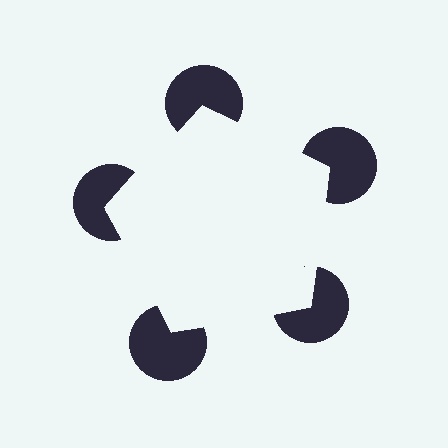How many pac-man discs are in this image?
There are 5 — one at each vertex of the illusory pentagon.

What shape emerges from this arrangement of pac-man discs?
An illusory pentagon — its edges are inferred from the aligned wedge cuts in the pac-man discs, not physically drawn.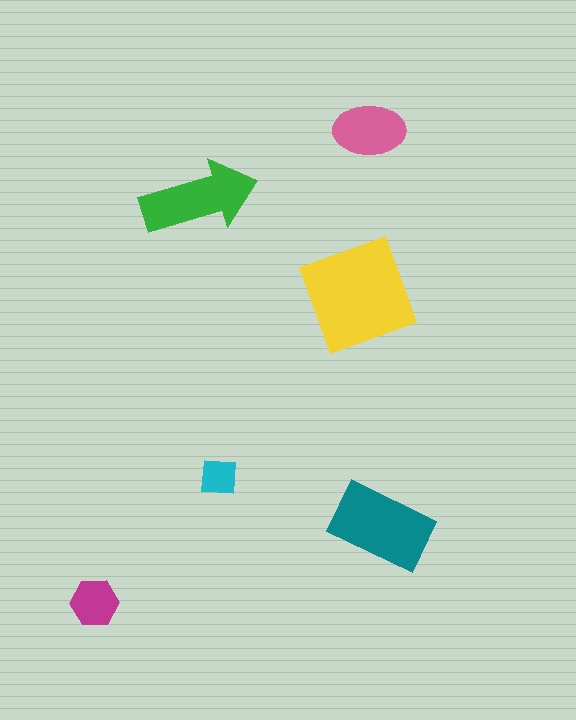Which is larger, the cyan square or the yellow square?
The yellow square.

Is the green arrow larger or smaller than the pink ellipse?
Larger.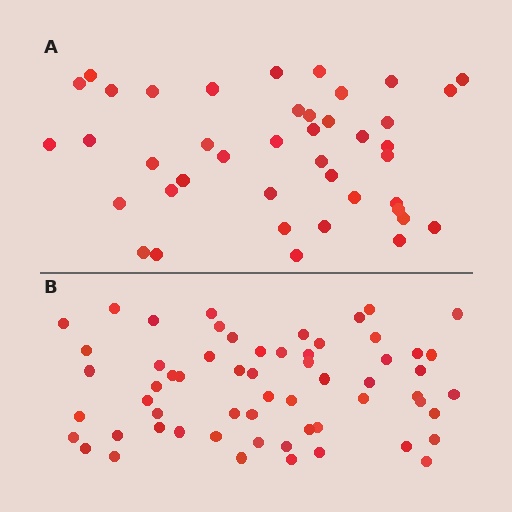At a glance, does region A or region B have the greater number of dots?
Region B (the bottom region) has more dots.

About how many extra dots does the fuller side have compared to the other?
Region B has approximately 20 more dots than region A.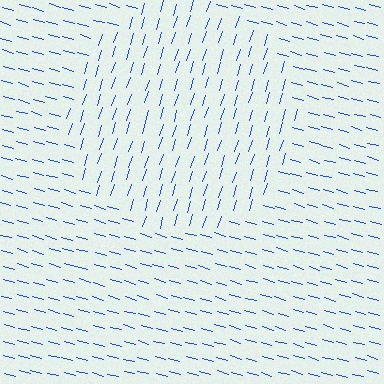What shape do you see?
I see a circle.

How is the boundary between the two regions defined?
The boundary is defined purely by a change in line orientation (approximately 88 degrees difference). All lines are the same color and thickness.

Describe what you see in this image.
The image is filled with small blue line segments. A circle region in the image has lines oriented differently from the surrounding lines, creating a visible texture boundary.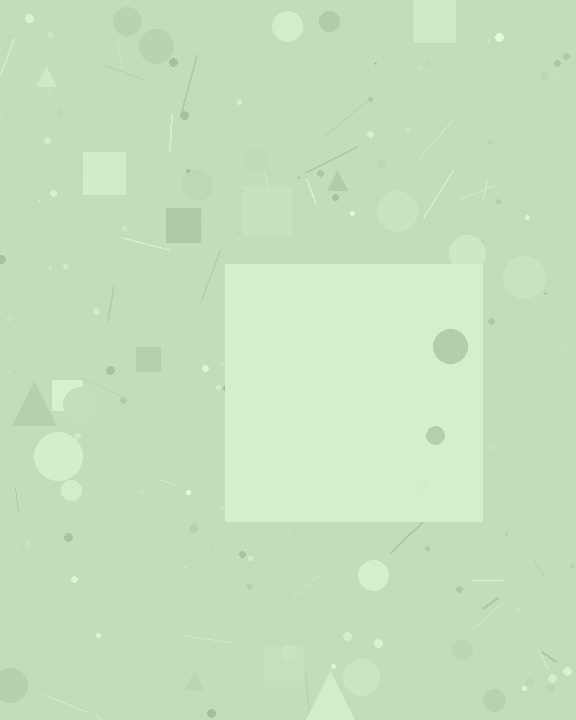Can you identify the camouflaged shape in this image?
The camouflaged shape is a square.